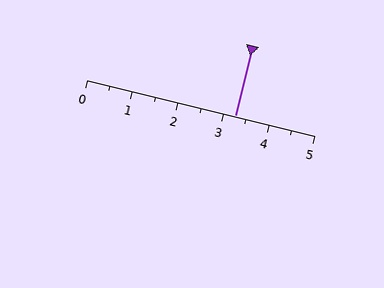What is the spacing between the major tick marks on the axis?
The major ticks are spaced 1 apart.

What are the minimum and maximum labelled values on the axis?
The axis runs from 0 to 5.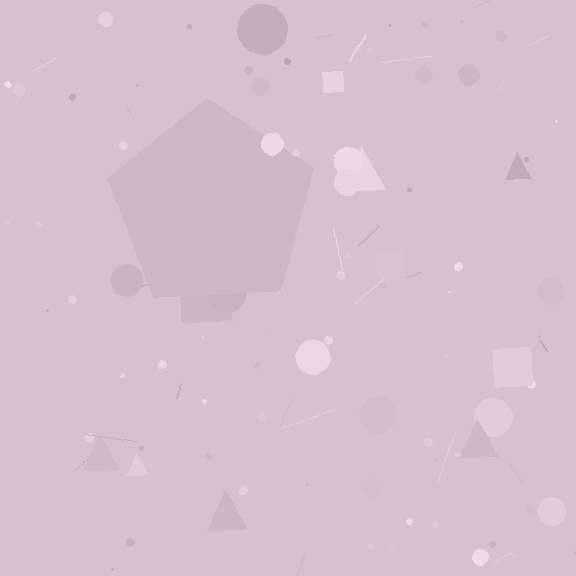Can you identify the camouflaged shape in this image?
The camouflaged shape is a pentagon.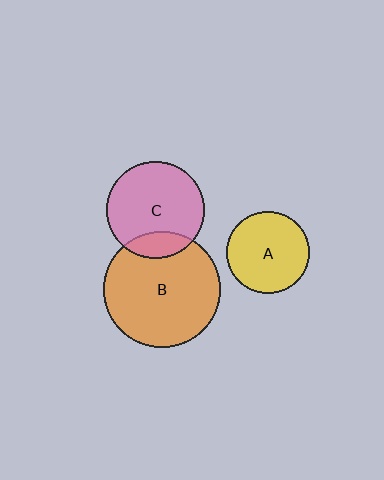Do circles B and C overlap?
Yes.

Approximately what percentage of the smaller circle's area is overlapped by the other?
Approximately 20%.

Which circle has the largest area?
Circle B (orange).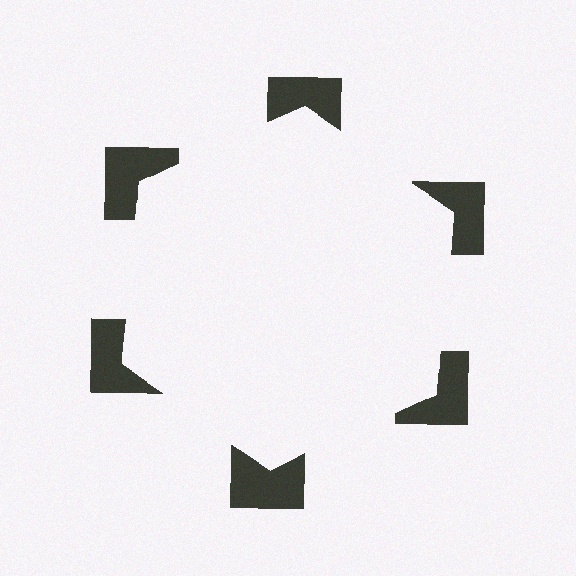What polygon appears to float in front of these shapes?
An illusory hexagon — its edges are inferred from the aligned wedge cuts in the notched squares, not physically drawn.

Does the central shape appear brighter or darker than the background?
It typically appears slightly brighter than the background, even though no actual brightness change is drawn.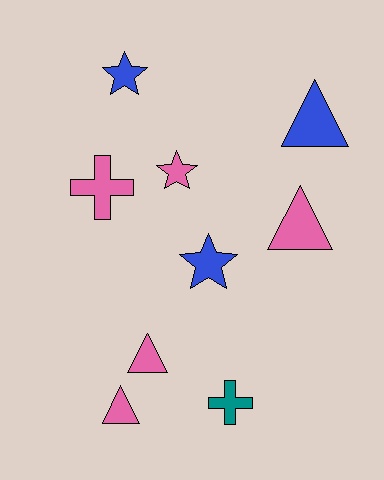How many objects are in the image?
There are 9 objects.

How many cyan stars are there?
There are no cyan stars.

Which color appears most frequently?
Pink, with 5 objects.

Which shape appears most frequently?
Triangle, with 4 objects.